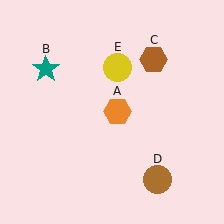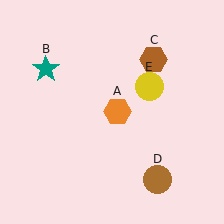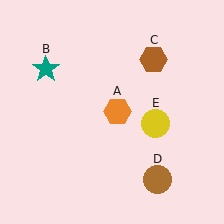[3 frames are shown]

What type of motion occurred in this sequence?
The yellow circle (object E) rotated clockwise around the center of the scene.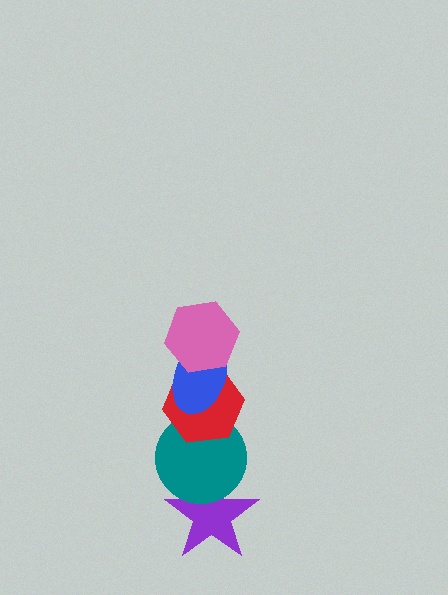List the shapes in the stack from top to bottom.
From top to bottom: the pink hexagon, the blue ellipse, the red hexagon, the teal circle, the purple star.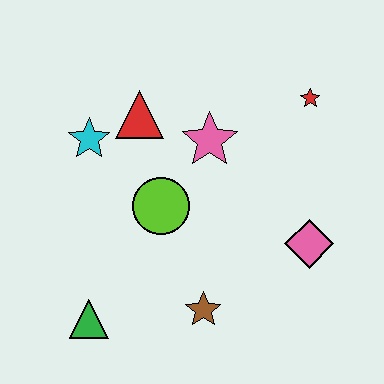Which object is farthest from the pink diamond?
The cyan star is farthest from the pink diamond.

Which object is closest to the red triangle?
The cyan star is closest to the red triangle.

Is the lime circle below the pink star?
Yes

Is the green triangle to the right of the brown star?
No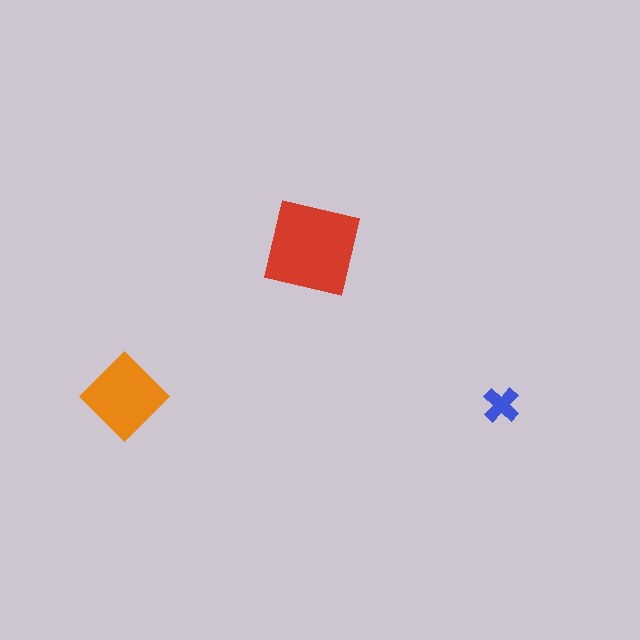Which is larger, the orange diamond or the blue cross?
The orange diamond.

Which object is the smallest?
The blue cross.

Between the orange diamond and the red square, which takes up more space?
The red square.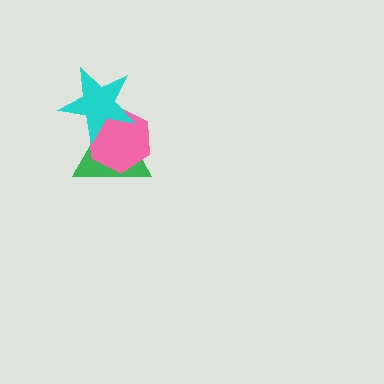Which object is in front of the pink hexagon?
The cyan star is in front of the pink hexagon.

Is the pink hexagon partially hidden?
Yes, it is partially covered by another shape.